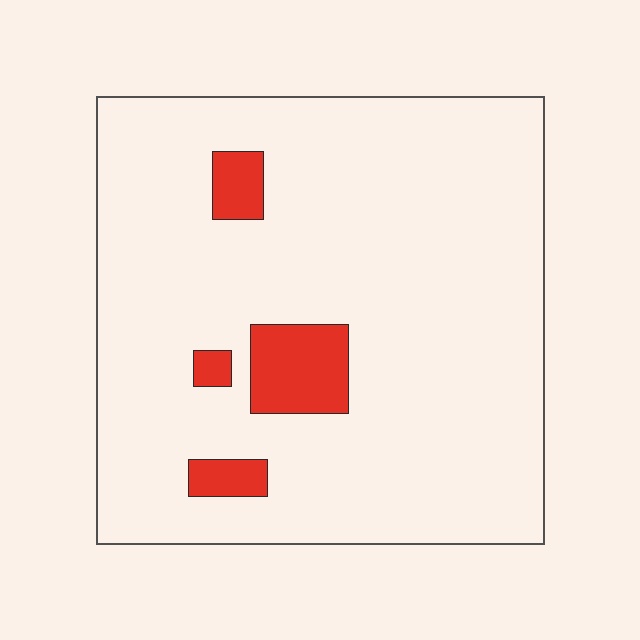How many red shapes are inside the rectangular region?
4.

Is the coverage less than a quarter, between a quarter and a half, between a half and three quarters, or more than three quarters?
Less than a quarter.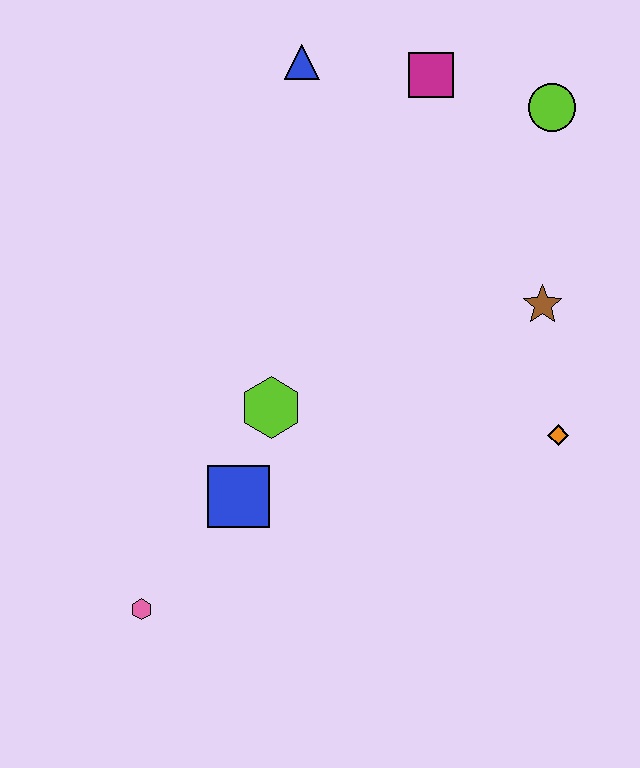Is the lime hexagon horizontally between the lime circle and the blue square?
Yes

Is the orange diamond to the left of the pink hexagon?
No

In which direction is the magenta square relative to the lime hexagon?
The magenta square is above the lime hexagon.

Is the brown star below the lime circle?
Yes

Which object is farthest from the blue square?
The lime circle is farthest from the blue square.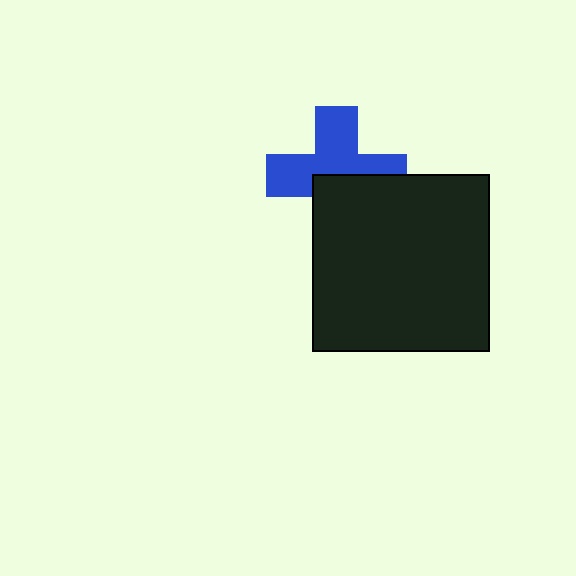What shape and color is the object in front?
The object in front is a black square.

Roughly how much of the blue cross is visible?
About half of it is visible (roughly 58%).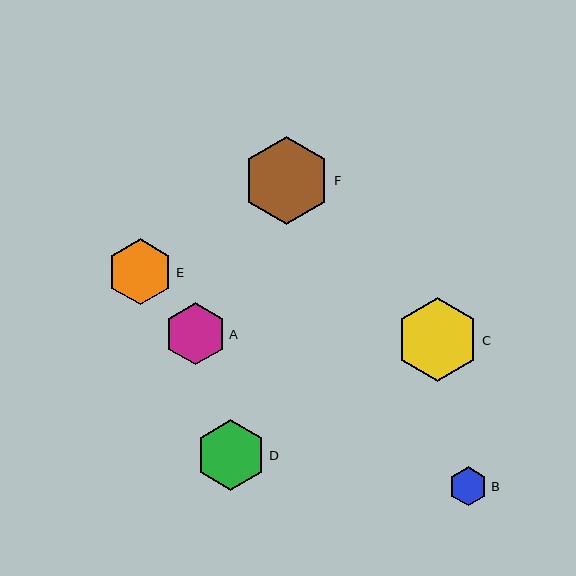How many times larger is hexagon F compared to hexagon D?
Hexagon F is approximately 1.2 times the size of hexagon D.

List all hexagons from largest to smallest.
From largest to smallest: F, C, D, E, A, B.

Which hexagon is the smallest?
Hexagon B is the smallest with a size of approximately 39 pixels.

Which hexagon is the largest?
Hexagon F is the largest with a size of approximately 88 pixels.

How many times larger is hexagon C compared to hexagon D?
Hexagon C is approximately 1.2 times the size of hexagon D.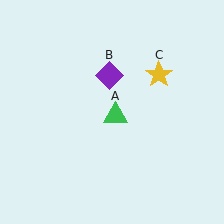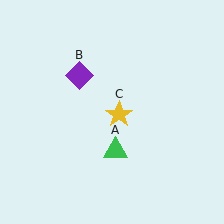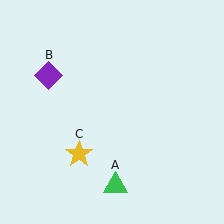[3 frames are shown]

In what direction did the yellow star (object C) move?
The yellow star (object C) moved down and to the left.